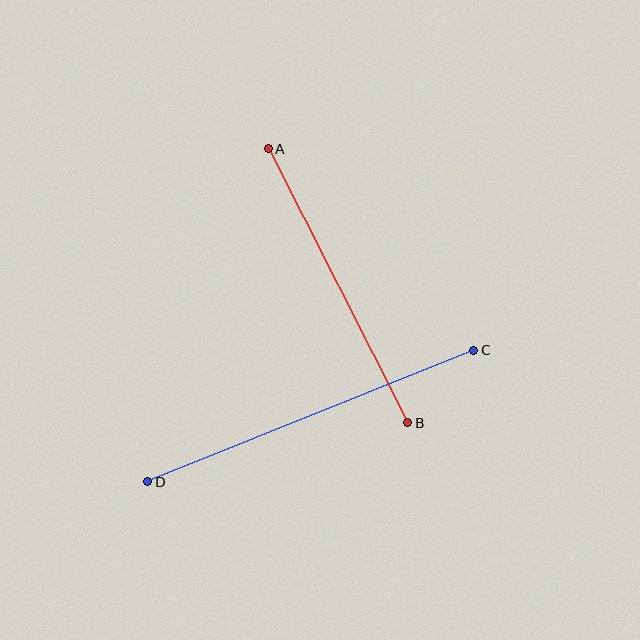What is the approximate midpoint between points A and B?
The midpoint is at approximately (338, 286) pixels.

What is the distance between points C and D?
The distance is approximately 351 pixels.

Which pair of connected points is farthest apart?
Points C and D are farthest apart.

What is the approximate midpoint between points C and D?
The midpoint is at approximately (311, 416) pixels.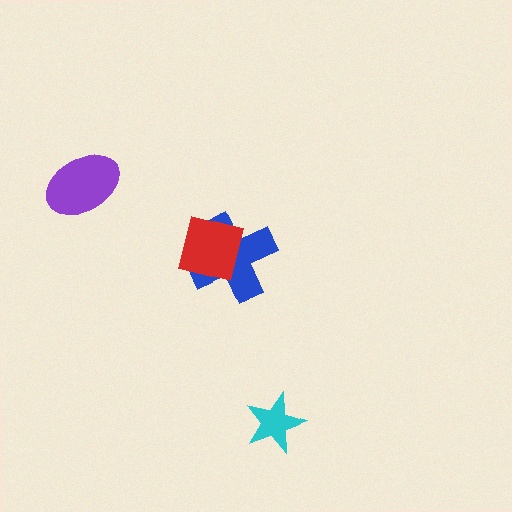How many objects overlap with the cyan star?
0 objects overlap with the cyan star.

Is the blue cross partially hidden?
Yes, it is partially covered by another shape.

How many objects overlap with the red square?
1 object overlaps with the red square.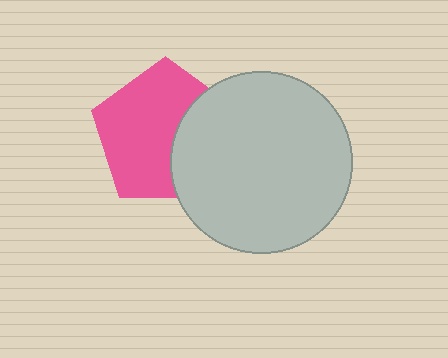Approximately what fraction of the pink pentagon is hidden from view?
Roughly 35% of the pink pentagon is hidden behind the light gray circle.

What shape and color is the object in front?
The object in front is a light gray circle.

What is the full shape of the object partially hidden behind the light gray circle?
The partially hidden object is a pink pentagon.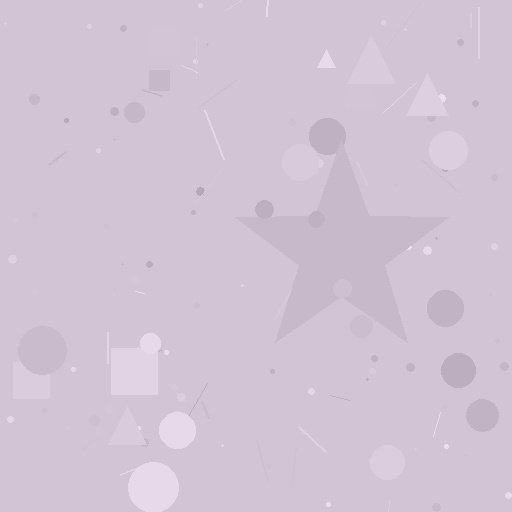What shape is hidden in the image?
A star is hidden in the image.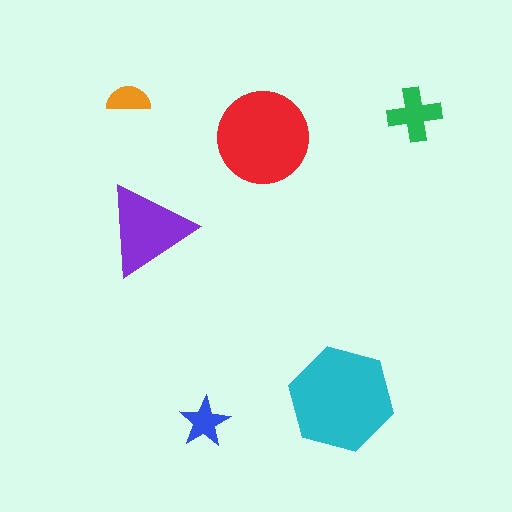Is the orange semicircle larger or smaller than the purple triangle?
Smaller.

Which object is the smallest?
The orange semicircle.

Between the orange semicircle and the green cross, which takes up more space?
The green cross.